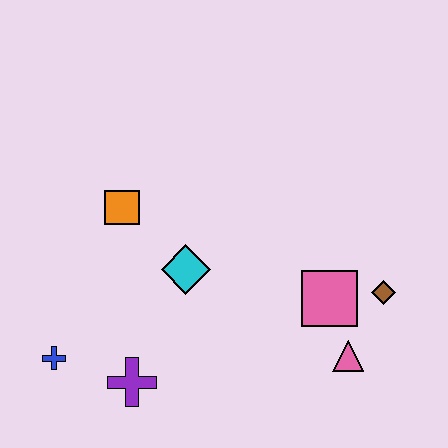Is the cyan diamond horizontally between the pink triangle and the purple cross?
Yes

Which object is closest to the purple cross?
The blue cross is closest to the purple cross.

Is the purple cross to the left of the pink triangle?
Yes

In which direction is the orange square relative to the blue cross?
The orange square is above the blue cross.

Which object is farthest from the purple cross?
The brown diamond is farthest from the purple cross.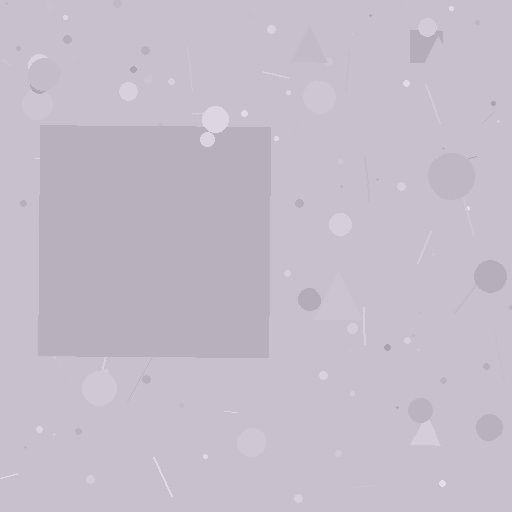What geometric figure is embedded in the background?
A square is embedded in the background.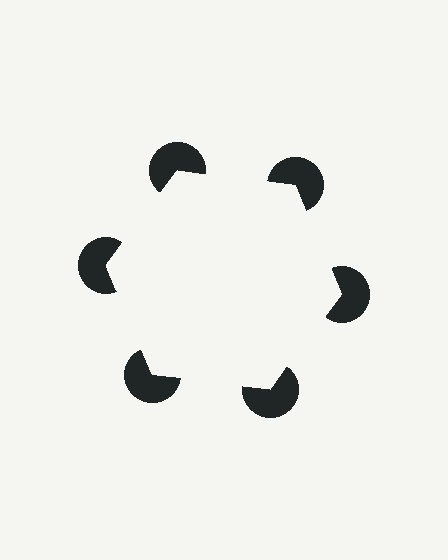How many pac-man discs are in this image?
There are 6 — one at each vertex of the illusory hexagon.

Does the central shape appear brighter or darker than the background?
It typically appears slightly brighter than the background, even though no actual brightness change is drawn.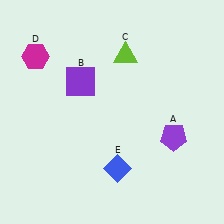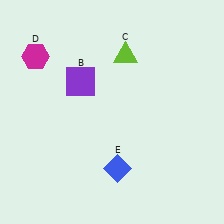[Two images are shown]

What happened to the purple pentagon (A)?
The purple pentagon (A) was removed in Image 2. It was in the bottom-right area of Image 1.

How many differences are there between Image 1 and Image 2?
There is 1 difference between the two images.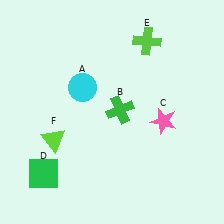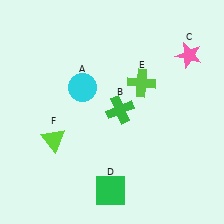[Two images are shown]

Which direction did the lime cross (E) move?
The lime cross (E) moved down.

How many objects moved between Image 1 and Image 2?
3 objects moved between the two images.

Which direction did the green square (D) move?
The green square (D) moved right.